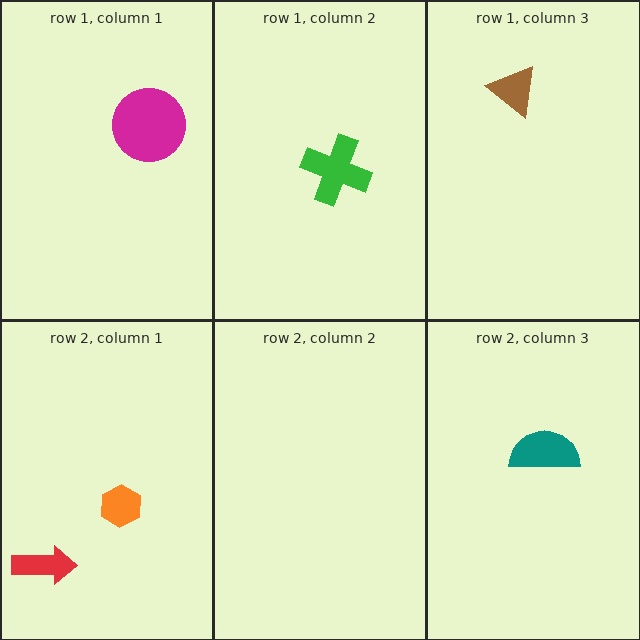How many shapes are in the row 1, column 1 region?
1.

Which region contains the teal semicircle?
The row 2, column 3 region.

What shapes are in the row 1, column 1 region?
The magenta circle.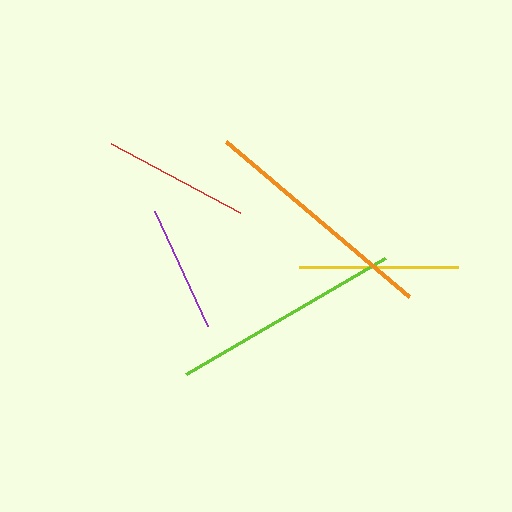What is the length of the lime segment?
The lime segment is approximately 229 pixels long.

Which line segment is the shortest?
The purple line is the shortest at approximately 126 pixels.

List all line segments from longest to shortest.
From longest to shortest: orange, lime, yellow, red, purple.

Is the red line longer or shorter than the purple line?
The red line is longer than the purple line.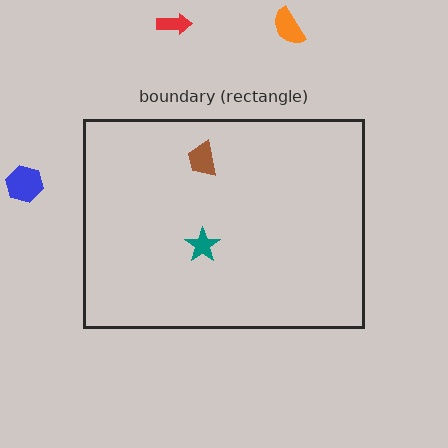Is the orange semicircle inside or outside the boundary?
Outside.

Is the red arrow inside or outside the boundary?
Outside.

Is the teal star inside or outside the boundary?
Inside.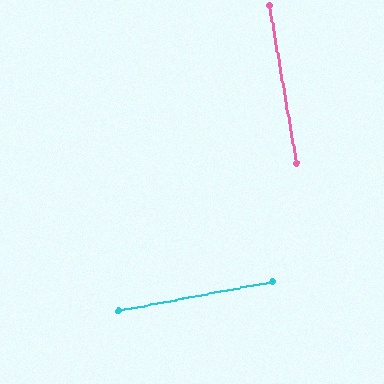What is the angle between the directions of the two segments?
Approximately 89 degrees.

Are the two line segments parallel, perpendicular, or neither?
Perpendicular — they meet at approximately 89°.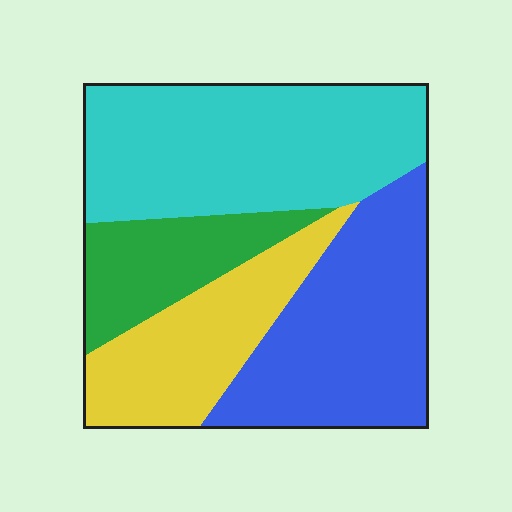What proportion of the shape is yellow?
Yellow takes up less than a quarter of the shape.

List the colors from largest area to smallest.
From largest to smallest: cyan, blue, yellow, green.